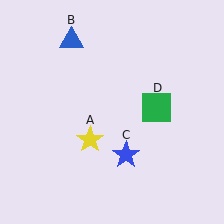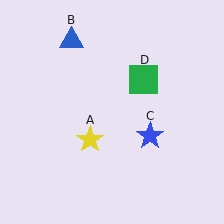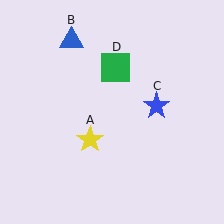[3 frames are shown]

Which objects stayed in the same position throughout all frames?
Yellow star (object A) and blue triangle (object B) remained stationary.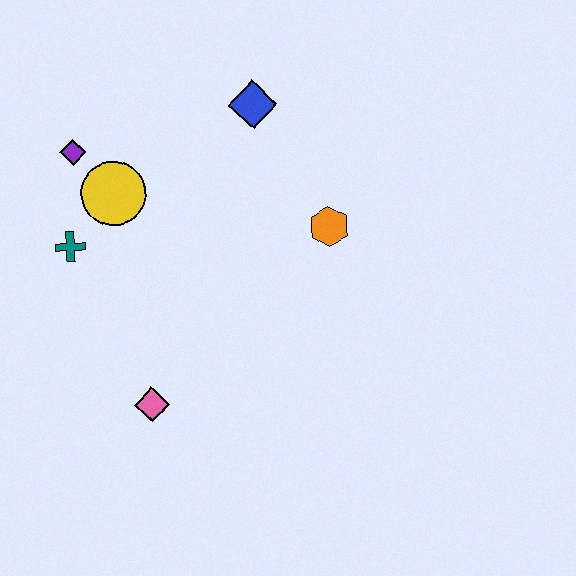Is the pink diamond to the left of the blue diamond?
Yes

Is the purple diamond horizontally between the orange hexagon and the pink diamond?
No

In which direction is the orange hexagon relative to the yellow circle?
The orange hexagon is to the right of the yellow circle.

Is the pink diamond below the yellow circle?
Yes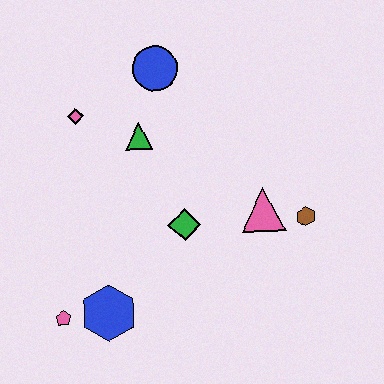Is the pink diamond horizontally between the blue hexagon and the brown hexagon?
No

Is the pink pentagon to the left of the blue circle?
Yes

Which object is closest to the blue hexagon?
The pink pentagon is closest to the blue hexagon.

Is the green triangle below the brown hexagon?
No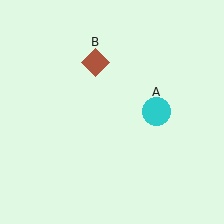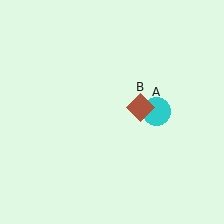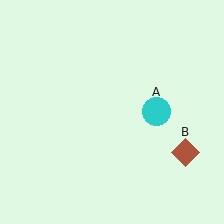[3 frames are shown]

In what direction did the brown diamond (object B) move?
The brown diamond (object B) moved down and to the right.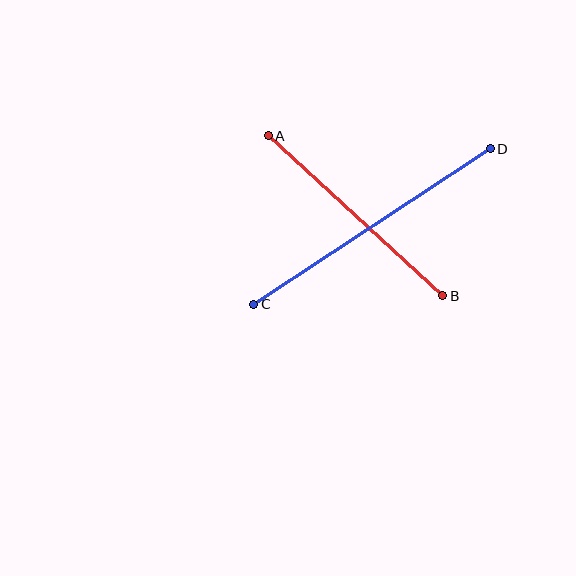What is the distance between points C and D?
The distance is approximately 283 pixels.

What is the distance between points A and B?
The distance is approximately 237 pixels.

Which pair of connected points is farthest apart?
Points C and D are farthest apart.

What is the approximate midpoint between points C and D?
The midpoint is at approximately (372, 227) pixels.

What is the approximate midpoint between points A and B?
The midpoint is at approximately (355, 216) pixels.